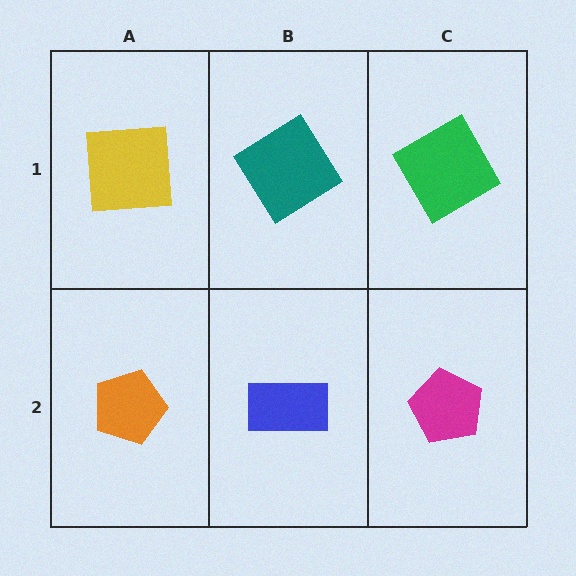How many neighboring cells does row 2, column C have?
2.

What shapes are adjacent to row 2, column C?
A green square (row 1, column C), a blue rectangle (row 2, column B).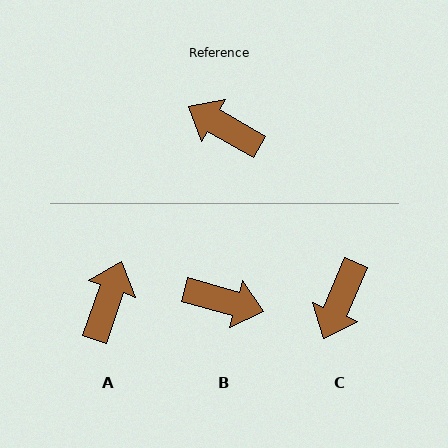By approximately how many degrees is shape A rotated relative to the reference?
Approximately 80 degrees clockwise.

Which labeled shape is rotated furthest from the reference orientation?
B, about 166 degrees away.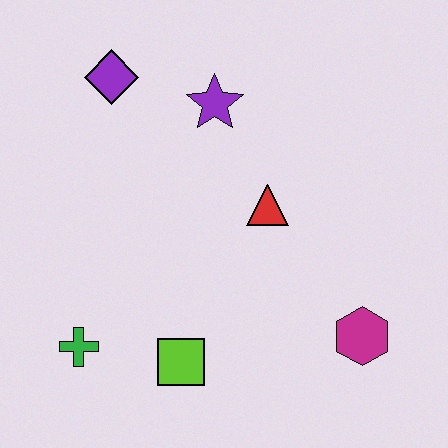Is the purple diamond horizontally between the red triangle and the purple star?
No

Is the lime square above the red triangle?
No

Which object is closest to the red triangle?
The purple star is closest to the red triangle.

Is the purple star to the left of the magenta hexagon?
Yes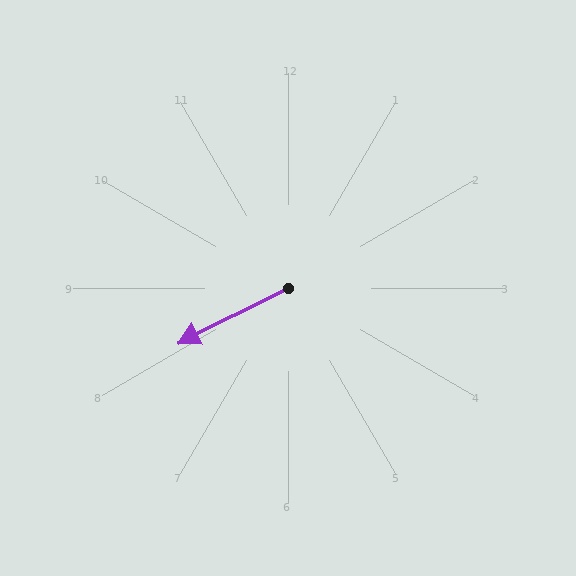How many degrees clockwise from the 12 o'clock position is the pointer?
Approximately 243 degrees.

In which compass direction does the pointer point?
Southwest.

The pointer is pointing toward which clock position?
Roughly 8 o'clock.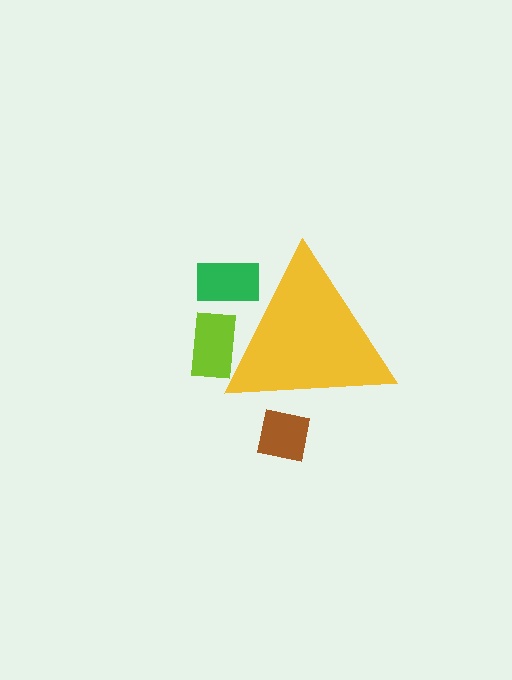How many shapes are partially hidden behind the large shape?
3 shapes are partially hidden.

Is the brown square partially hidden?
Yes, the brown square is partially hidden behind the yellow triangle.